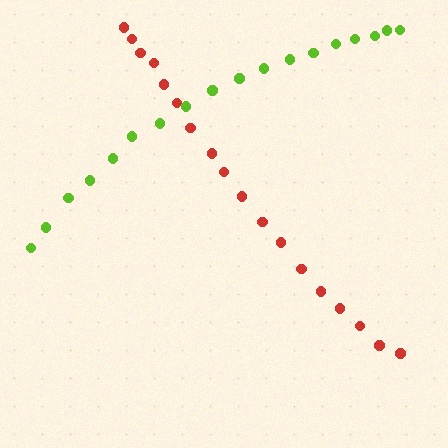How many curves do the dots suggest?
There are 2 distinct paths.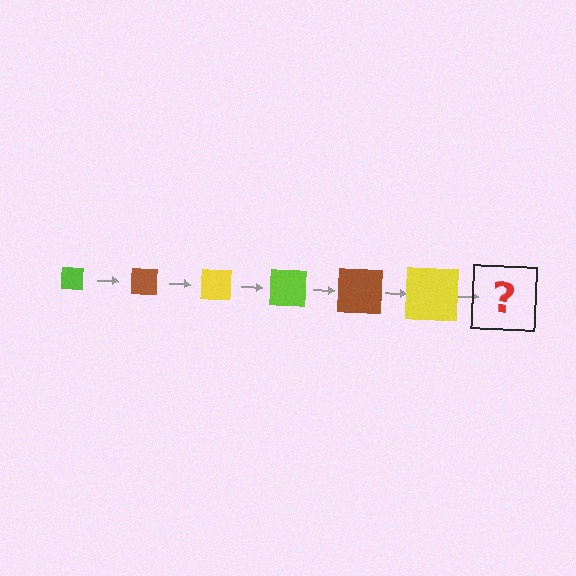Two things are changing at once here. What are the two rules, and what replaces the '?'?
The two rules are that the square grows larger each step and the color cycles through lime, brown, and yellow. The '?' should be a lime square, larger than the previous one.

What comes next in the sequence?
The next element should be a lime square, larger than the previous one.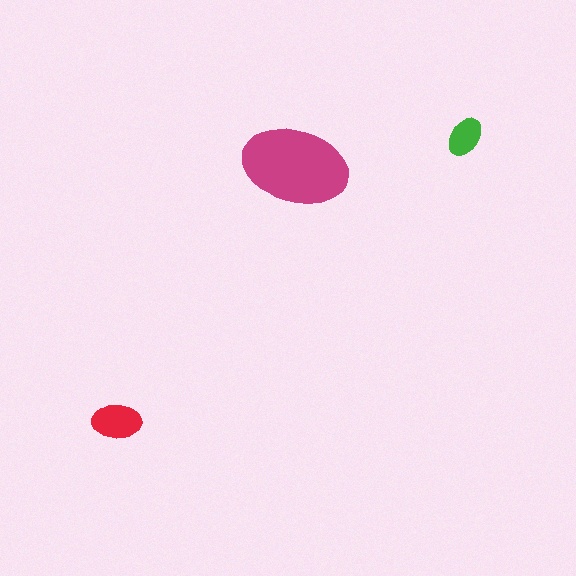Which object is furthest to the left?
The red ellipse is leftmost.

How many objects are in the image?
There are 3 objects in the image.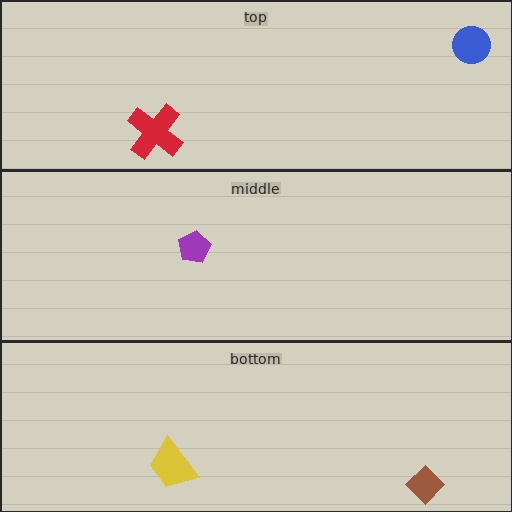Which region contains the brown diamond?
The bottom region.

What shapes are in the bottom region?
The yellow trapezoid, the brown diamond.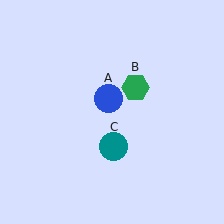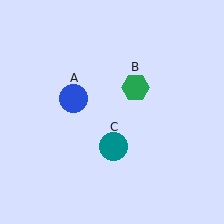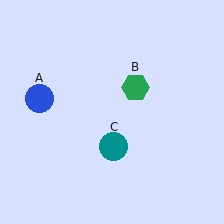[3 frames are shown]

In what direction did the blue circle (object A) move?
The blue circle (object A) moved left.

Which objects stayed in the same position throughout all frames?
Green hexagon (object B) and teal circle (object C) remained stationary.